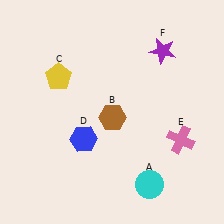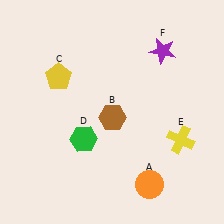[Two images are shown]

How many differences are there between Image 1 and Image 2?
There are 3 differences between the two images.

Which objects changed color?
A changed from cyan to orange. D changed from blue to green. E changed from pink to yellow.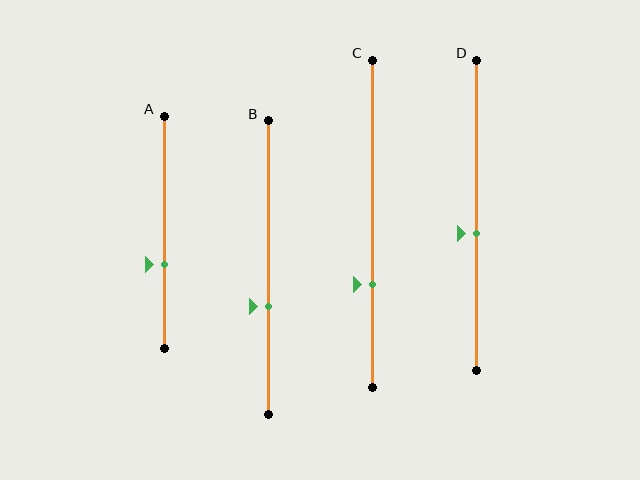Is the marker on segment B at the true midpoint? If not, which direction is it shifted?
No, the marker on segment B is shifted downward by about 13% of the segment length.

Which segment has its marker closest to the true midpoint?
Segment D has its marker closest to the true midpoint.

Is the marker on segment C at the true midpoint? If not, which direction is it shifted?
No, the marker on segment C is shifted downward by about 19% of the segment length.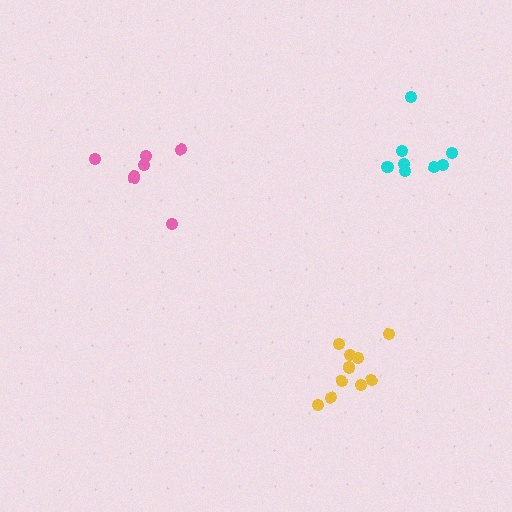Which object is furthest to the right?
The cyan cluster is rightmost.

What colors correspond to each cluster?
The clusters are colored: pink, cyan, yellow.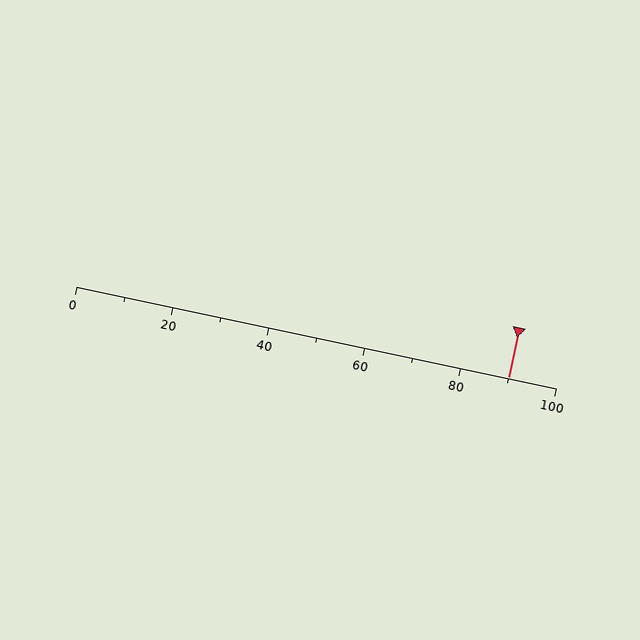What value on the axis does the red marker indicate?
The marker indicates approximately 90.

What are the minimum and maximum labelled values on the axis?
The axis runs from 0 to 100.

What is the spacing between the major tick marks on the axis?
The major ticks are spaced 20 apart.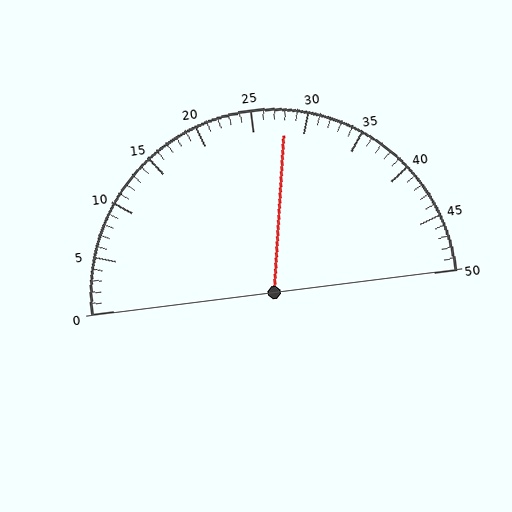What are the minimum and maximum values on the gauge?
The gauge ranges from 0 to 50.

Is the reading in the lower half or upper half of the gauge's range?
The reading is in the upper half of the range (0 to 50).